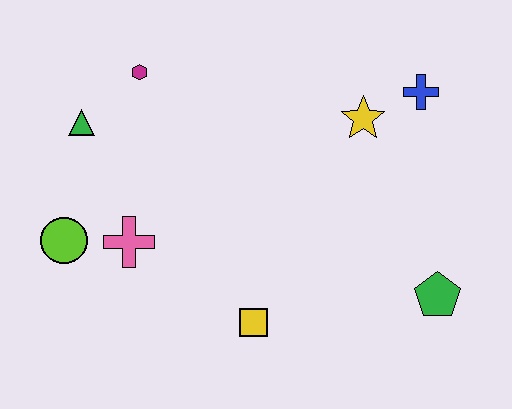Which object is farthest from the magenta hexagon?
The green pentagon is farthest from the magenta hexagon.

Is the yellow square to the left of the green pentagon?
Yes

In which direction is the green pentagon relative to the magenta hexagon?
The green pentagon is to the right of the magenta hexagon.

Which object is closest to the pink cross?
The lime circle is closest to the pink cross.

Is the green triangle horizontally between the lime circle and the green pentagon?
Yes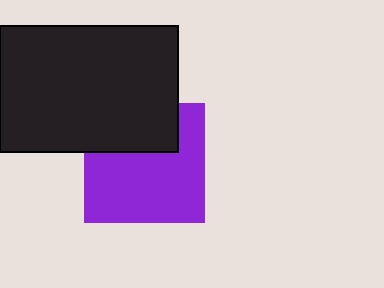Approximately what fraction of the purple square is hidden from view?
Roughly 33% of the purple square is hidden behind the black rectangle.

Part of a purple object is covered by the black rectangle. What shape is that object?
It is a square.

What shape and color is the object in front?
The object in front is a black rectangle.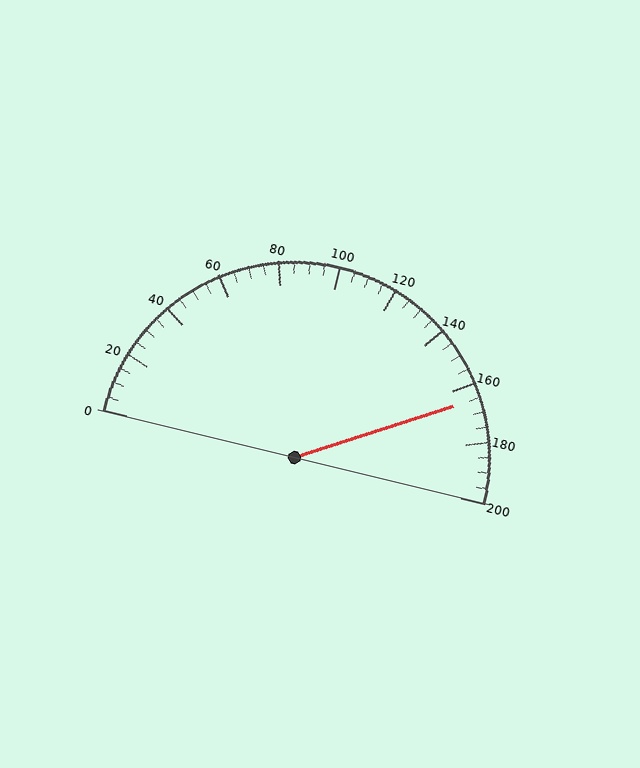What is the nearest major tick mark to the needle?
The nearest major tick mark is 160.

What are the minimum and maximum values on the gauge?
The gauge ranges from 0 to 200.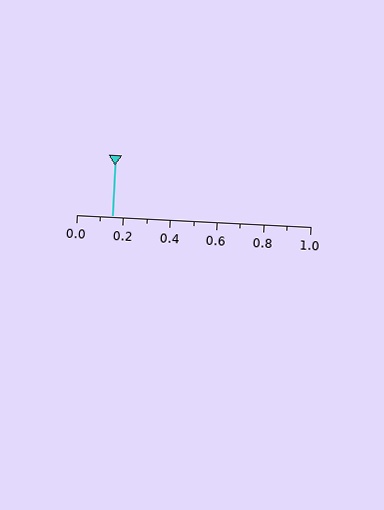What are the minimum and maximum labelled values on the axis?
The axis runs from 0.0 to 1.0.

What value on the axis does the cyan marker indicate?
The marker indicates approximately 0.15.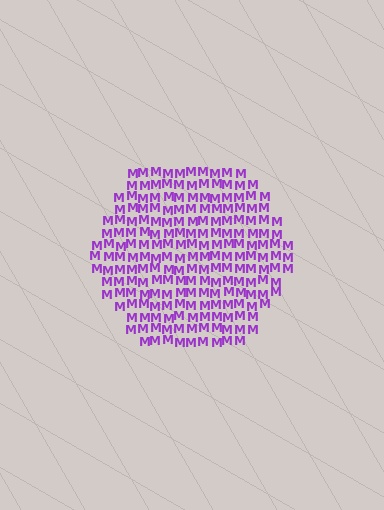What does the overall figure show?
The overall figure shows a hexagon.